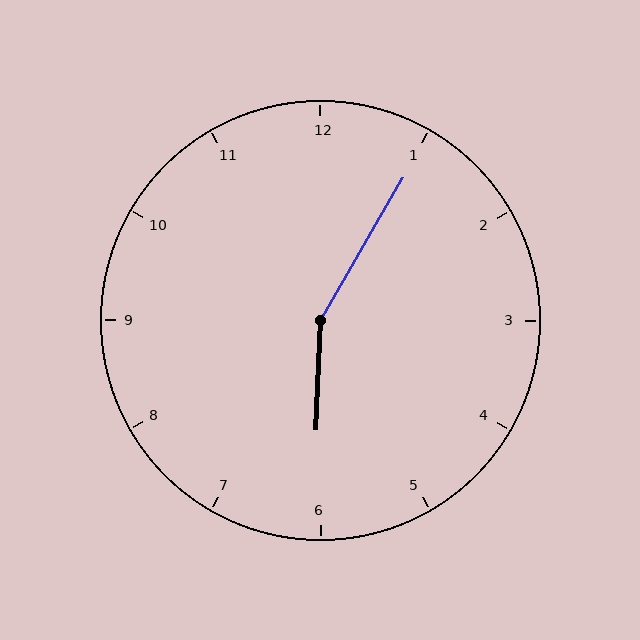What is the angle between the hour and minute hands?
Approximately 152 degrees.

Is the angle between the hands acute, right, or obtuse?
It is obtuse.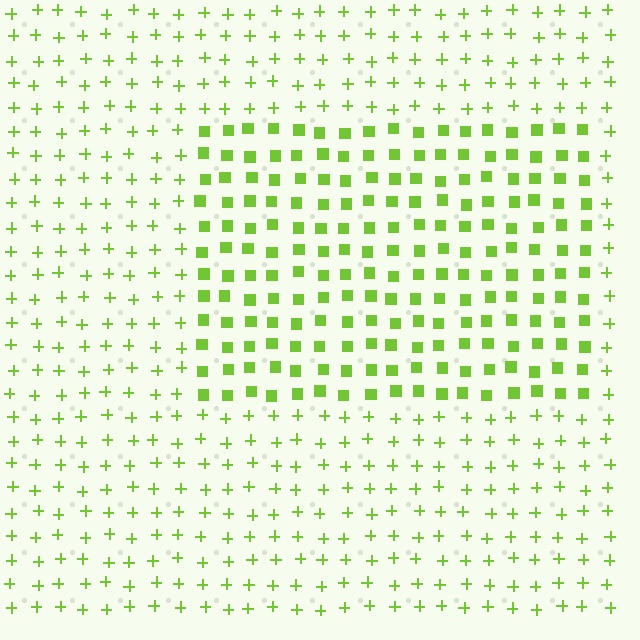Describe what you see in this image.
The image is filled with small lime elements arranged in a uniform grid. A rectangle-shaped region contains squares, while the surrounding area contains plus signs. The boundary is defined purely by the change in element shape.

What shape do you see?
I see a rectangle.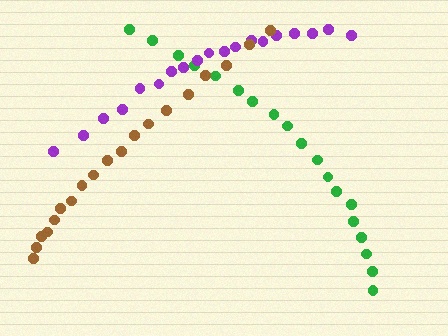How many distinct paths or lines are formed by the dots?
There are 3 distinct paths.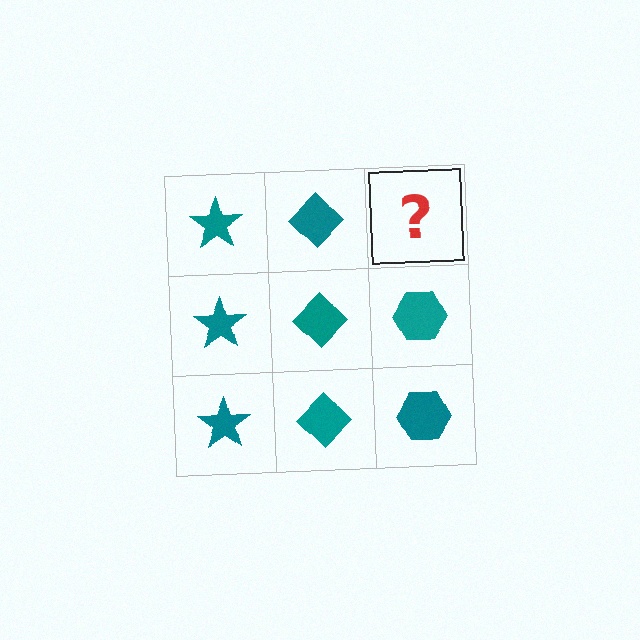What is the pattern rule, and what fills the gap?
The rule is that each column has a consistent shape. The gap should be filled with a teal hexagon.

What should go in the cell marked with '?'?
The missing cell should contain a teal hexagon.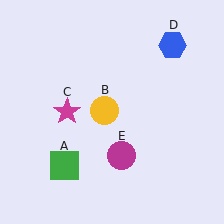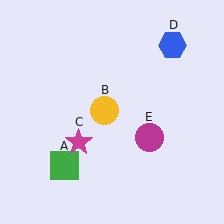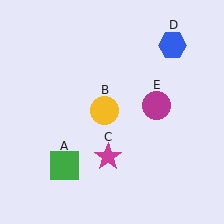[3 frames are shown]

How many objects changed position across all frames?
2 objects changed position: magenta star (object C), magenta circle (object E).